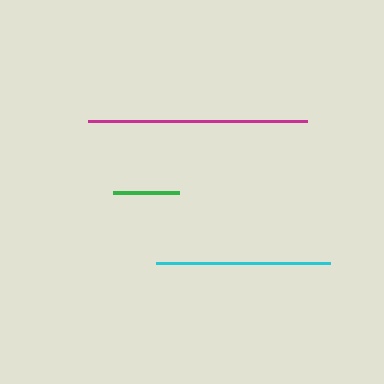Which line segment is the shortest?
The green line is the shortest at approximately 66 pixels.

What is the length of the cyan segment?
The cyan segment is approximately 175 pixels long.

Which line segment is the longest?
The magenta line is the longest at approximately 219 pixels.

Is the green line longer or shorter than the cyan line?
The cyan line is longer than the green line.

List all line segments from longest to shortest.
From longest to shortest: magenta, cyan, green.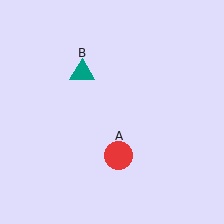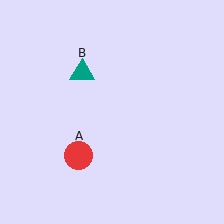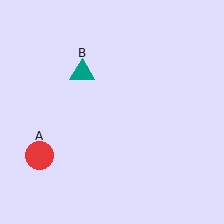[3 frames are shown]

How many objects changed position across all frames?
1 object changed position: red circle (object A).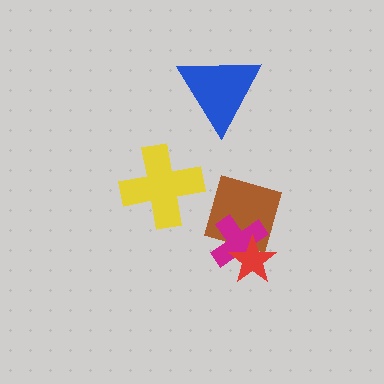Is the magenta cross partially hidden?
Yes, it is partially covered by another shape.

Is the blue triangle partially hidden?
No, no other shape covers it.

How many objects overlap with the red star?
2 objects overlap with the red star.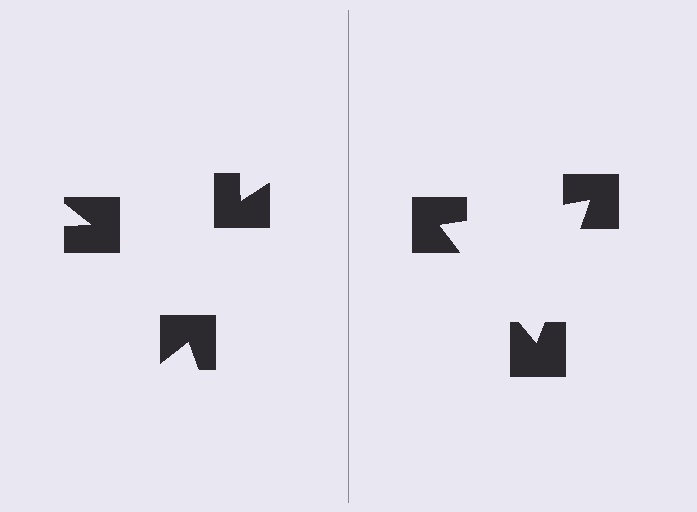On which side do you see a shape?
An illusory triangle appears on the right side. On the left side the wedge cuts are rotated, so no coherent shape forms.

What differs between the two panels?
The notched squares are positioned identically on both sides; only the wedge orientations differ. On the right they align to a triangle; on the left they are misaligned.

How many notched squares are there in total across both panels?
6 — 3 on each side.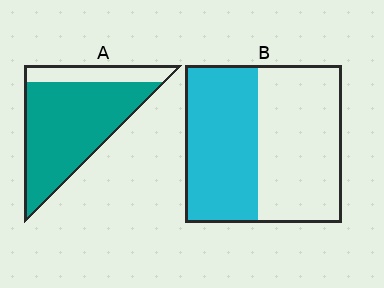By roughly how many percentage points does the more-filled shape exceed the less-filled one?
By roughly 35 percentage points (A over B).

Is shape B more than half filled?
Roughly half.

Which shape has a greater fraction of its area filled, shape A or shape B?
Shape A.